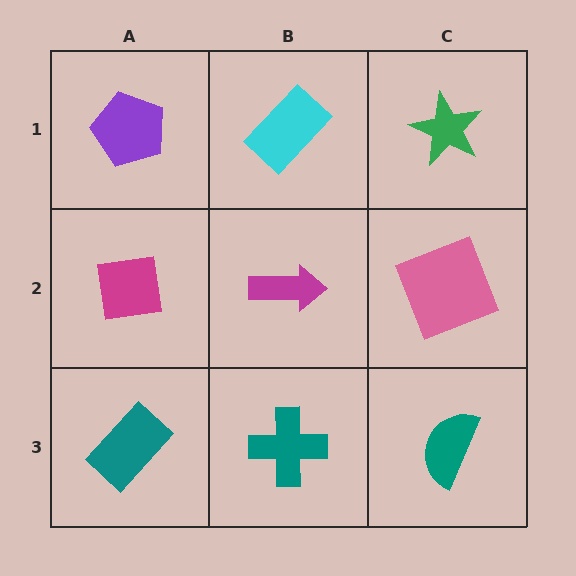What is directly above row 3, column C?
A pink square.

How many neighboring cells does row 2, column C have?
3.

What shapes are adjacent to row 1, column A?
A magenta square (row 2, column A), a cyan rectangle (row 1, column B).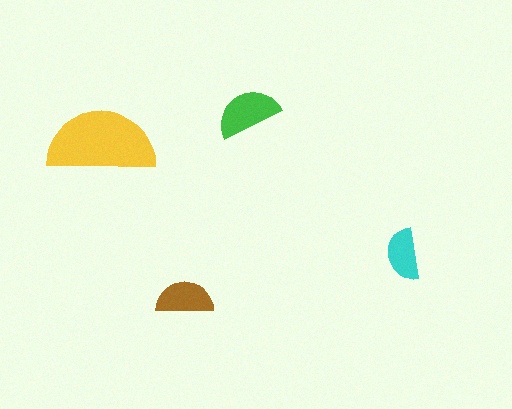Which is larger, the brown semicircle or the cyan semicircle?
The brown one.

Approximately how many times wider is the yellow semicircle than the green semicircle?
About 1.5 times wider.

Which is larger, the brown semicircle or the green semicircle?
The green one.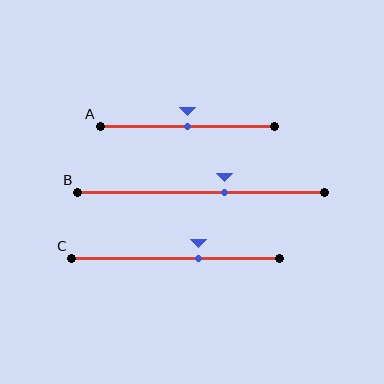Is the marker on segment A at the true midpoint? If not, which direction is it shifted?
Yes, the marker on segment A is at the true midpoint.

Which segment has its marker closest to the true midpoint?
Segment A has its marker closest to the true midpoint.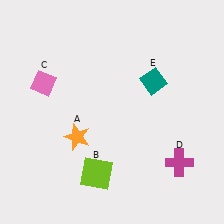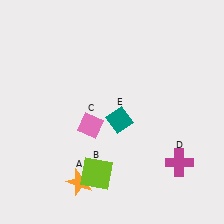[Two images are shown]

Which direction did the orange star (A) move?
The orange star (A) moved down.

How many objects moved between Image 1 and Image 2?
3 objects moved between the two images.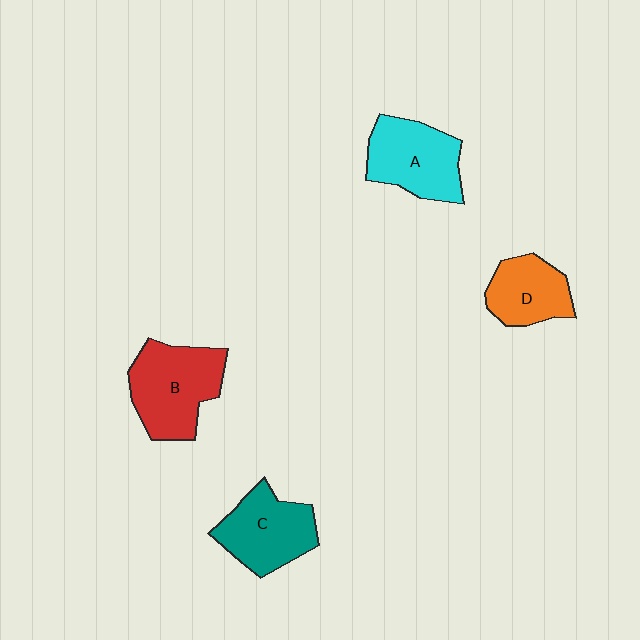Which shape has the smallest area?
Shape D (orange).